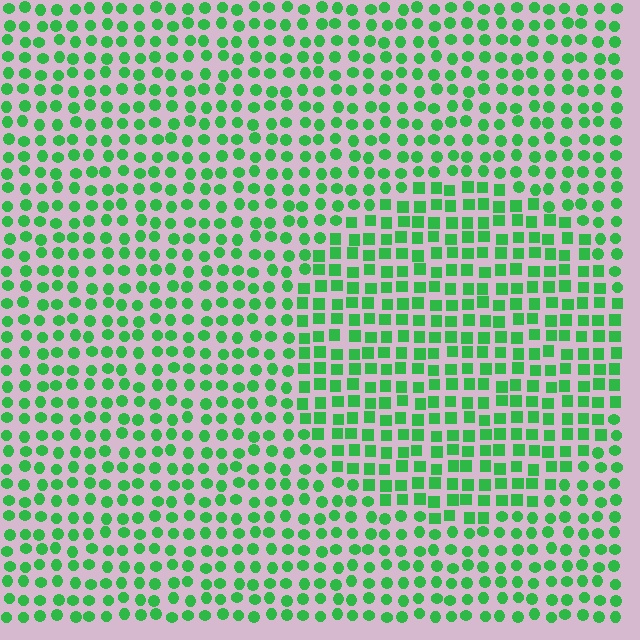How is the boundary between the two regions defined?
The boundary is defined by a change in element shape: squares inside vs. circles outside. All elements share the same color and spacing.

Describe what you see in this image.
The image is filled with small green elements arranged in a uniform grid. A circle-shaped region contains squares, while the surrounding area contains circles. The boundary is defined purely by the change in element shape.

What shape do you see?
I see a circle.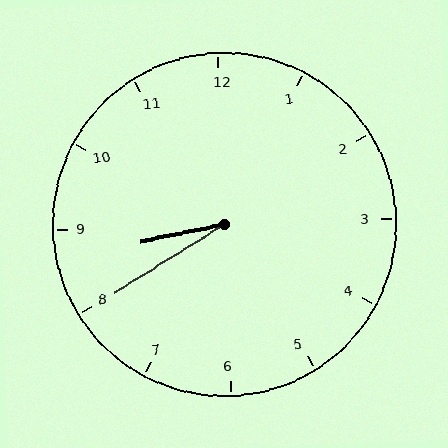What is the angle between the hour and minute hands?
Approximately 20 degrees.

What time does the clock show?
8:40.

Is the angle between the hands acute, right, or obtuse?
It is acute.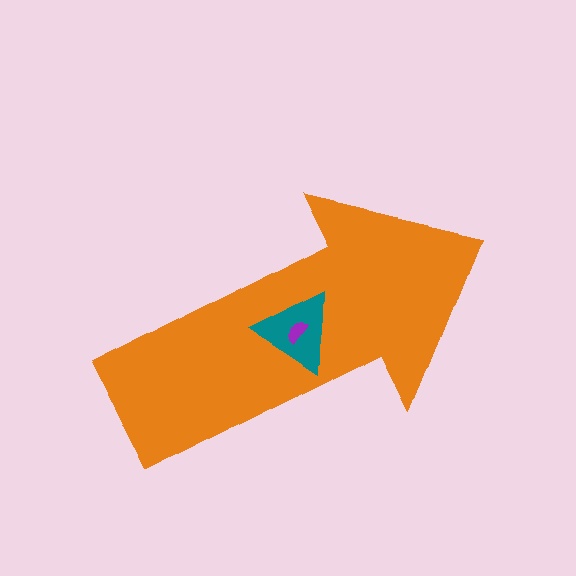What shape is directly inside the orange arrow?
The teal triangle.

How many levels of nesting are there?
3.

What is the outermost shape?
The orange arrow.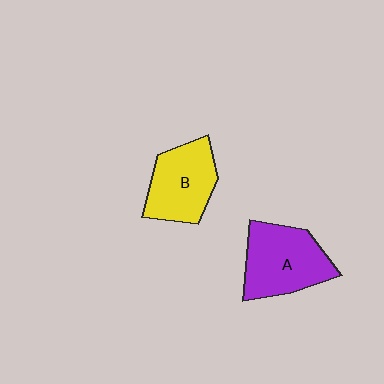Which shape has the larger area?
Shape A (purple).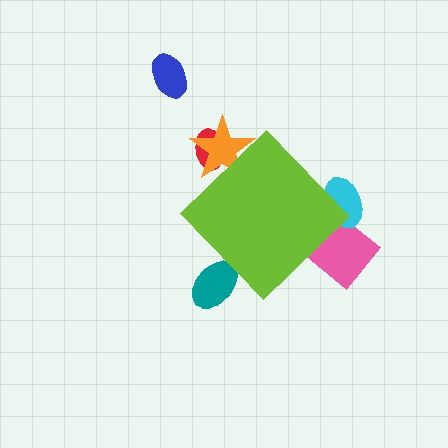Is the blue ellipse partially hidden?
No, the blue ellipse is fully visible.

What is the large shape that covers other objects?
A lime diamond.